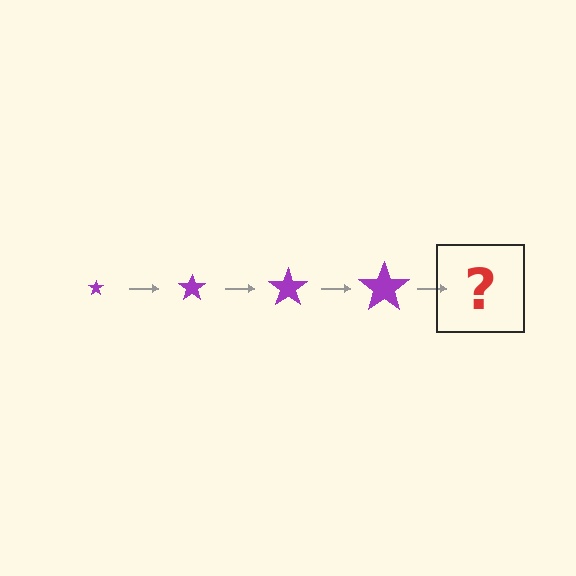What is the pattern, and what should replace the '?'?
The pattern is that the star gets progressively larger each step. The '?' should be a purple star, larger than the previous one.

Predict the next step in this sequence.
The next step is a purple star, larger than the previous one.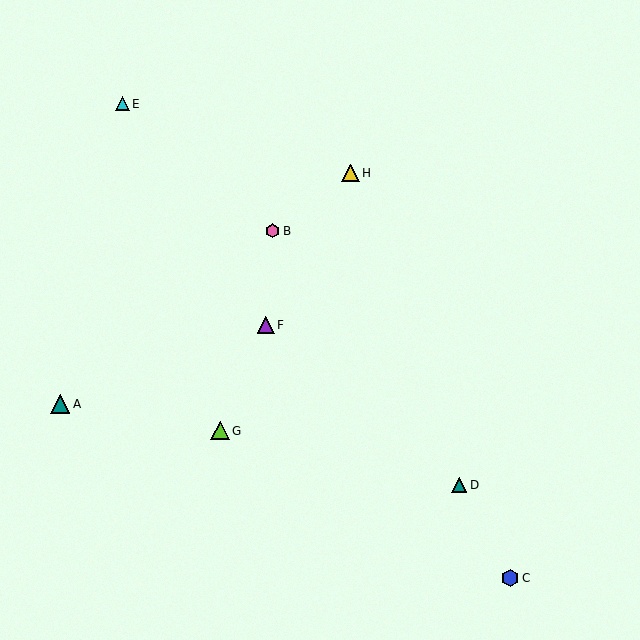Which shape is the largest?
The teal triangle (labeled A) is the largest.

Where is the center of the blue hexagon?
The center of the blue hexagon is at (510, 578).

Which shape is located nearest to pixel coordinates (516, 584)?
The blue hexagon (labeled C) at (510, 578) is nearest to that location.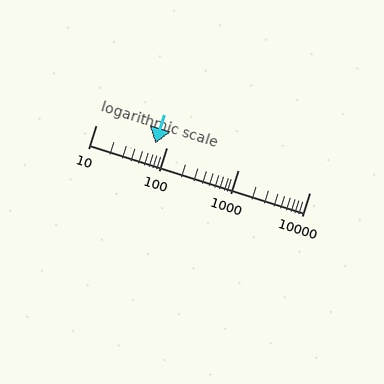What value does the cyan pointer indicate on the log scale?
The pointer indicates approximately 69.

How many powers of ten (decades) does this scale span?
The scale spans 3 decades, from 10 to 10000.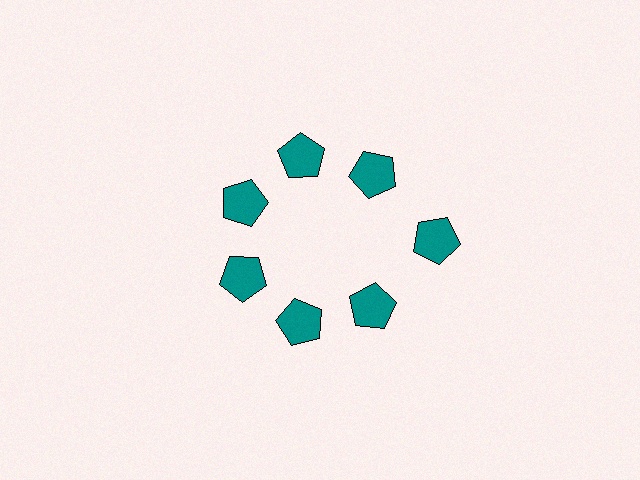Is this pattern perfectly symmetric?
No. The 7 teal pentagons are arranged in a ring, but one element near the 3 o'clock position is pushed outward from the center, breaking the 7-fold rotational symmetry.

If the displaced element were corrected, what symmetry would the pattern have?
It would have 7-fold rotational symmetry — the pattern would map onto itself every 51 degrees.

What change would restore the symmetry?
The symmetry would be restored by moving it inward, back onto the ring so that all 7 pentagons sit at equal angles and equal distance from the center.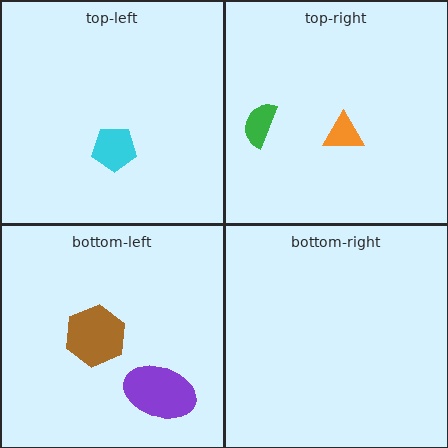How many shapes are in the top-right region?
2.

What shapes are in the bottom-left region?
The purple ellipse, the brown hexagon.